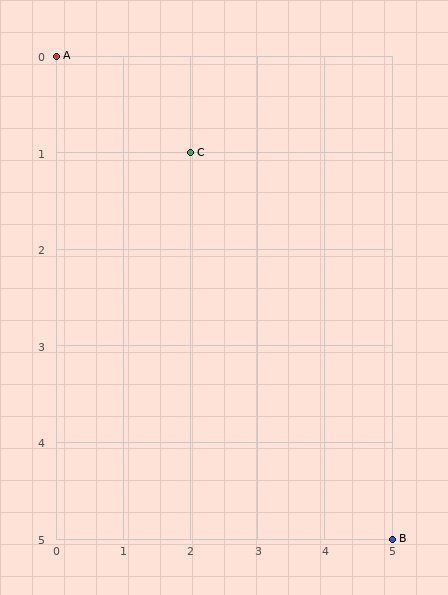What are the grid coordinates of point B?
Point B is at grid coordinates (5, 5).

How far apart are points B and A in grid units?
Points B and A are 5 columns and 5 rows apart (about 7.1 grid units diagonally).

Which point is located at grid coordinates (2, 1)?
Point C is at (2, 1).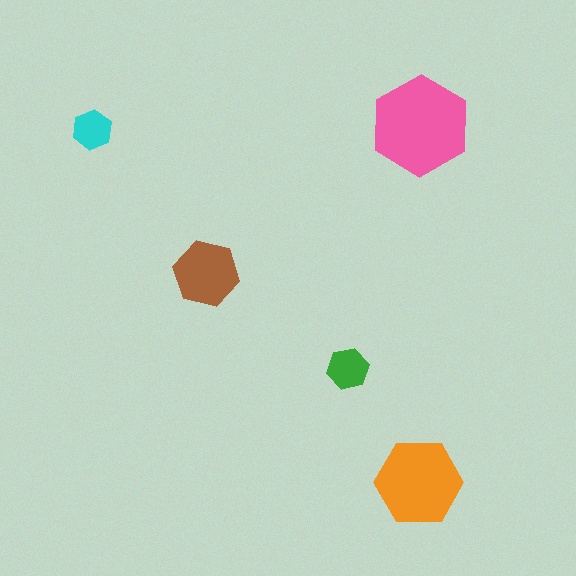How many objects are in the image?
There are 5 objects in the image.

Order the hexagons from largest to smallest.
the pink one, the orange one, the brown one, the green one, the cyan one.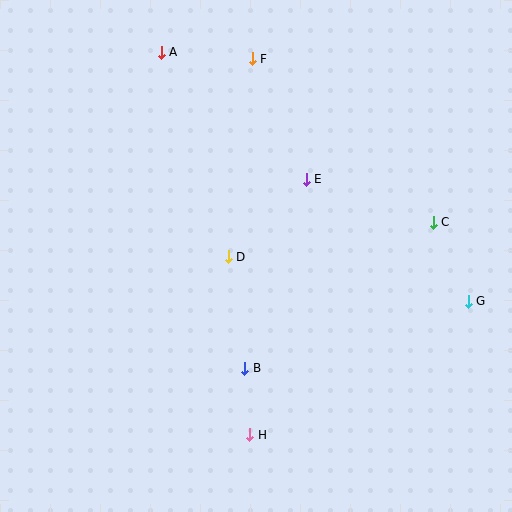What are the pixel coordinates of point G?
Point G is at (468, 301).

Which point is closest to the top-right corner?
Point C is closest to the top-right corner.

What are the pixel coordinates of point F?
Point F is at (252, 59).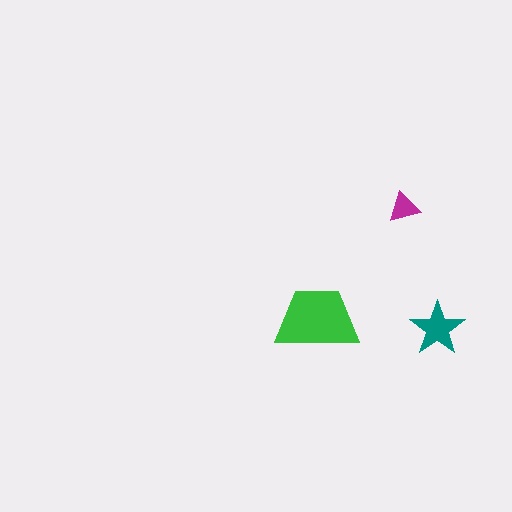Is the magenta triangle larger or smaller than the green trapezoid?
Smaller.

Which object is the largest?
The green trapezoid.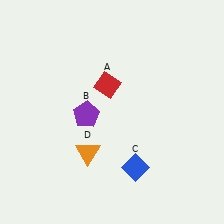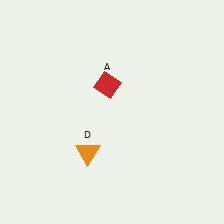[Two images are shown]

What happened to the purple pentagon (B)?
The purple pentagon (B) was removed in Image 2. It was in the bottom-left area of Image 1.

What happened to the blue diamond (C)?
The blue diamond (C) was removed in Image 2. It was in the bottom-right area of Image 1.